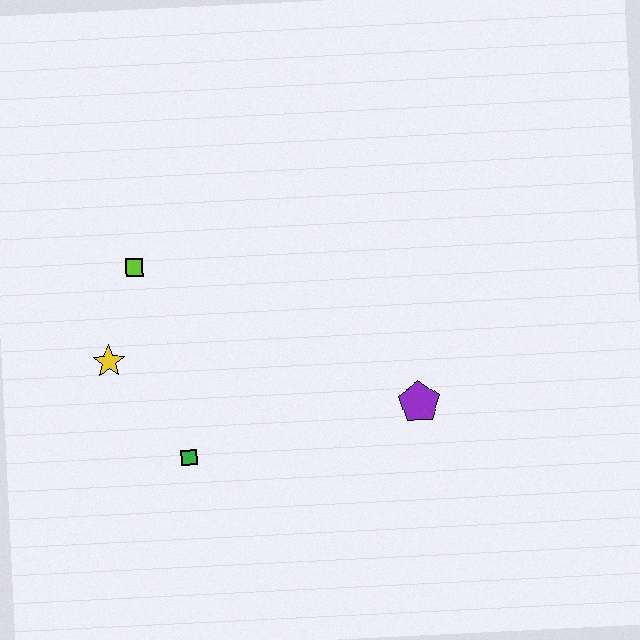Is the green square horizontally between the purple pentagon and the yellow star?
Yes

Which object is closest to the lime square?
The yellow star is closest to the lime square.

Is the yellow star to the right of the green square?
No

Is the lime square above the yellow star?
Yes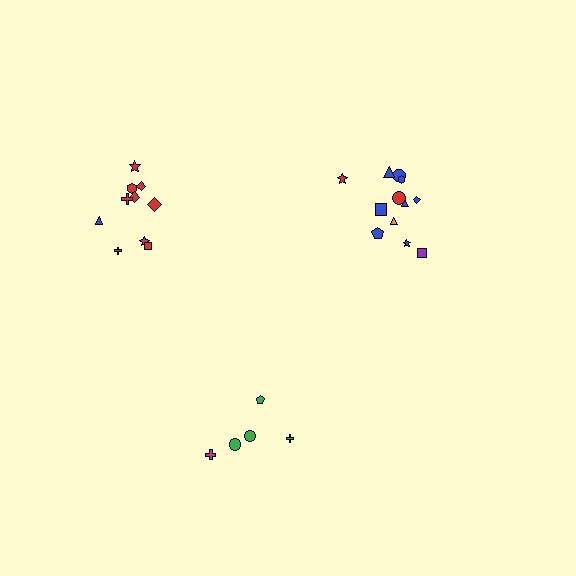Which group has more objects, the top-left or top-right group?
The top-right group.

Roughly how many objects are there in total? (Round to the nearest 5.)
Roughly 25 objects in total.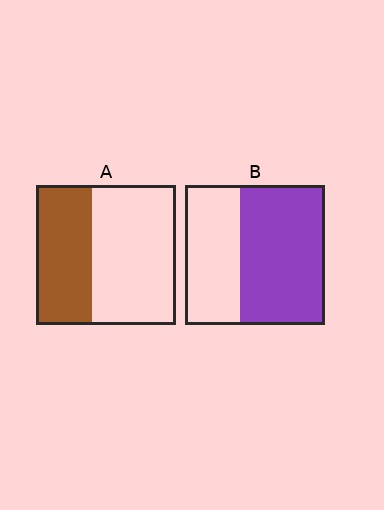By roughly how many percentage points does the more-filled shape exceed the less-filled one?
By roughly 20 percentage points (B over A).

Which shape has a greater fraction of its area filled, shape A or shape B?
Shape B.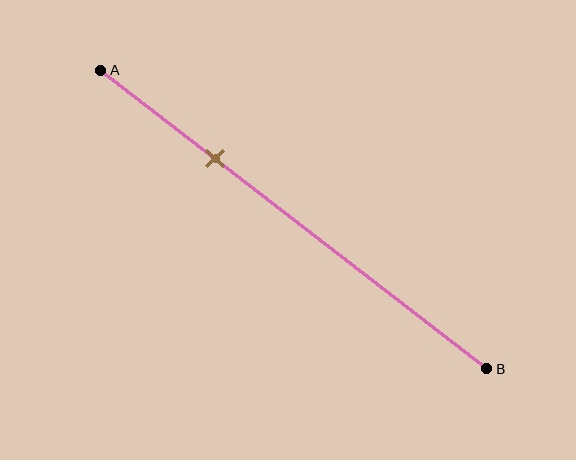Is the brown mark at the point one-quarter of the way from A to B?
No, the mark is at about 30% from A, not at the 25% one-quarter point.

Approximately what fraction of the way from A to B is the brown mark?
The brown mark is approximately 30% of the way from A to B.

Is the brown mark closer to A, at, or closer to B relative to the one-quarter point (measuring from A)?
The brown mark is closer to point B than the one-quarter point of segment AB.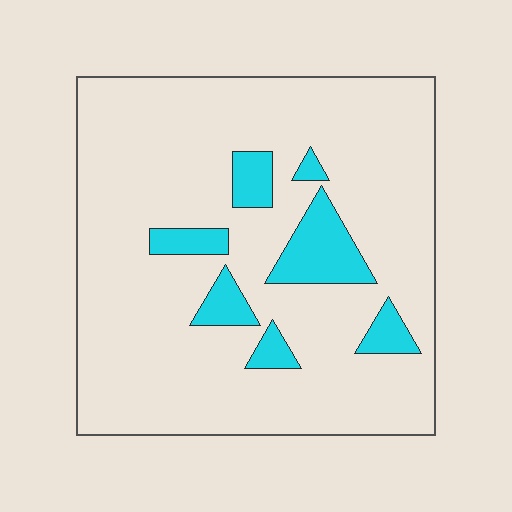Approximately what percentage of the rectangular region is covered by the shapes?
Approximately 15%.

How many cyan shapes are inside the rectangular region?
7.